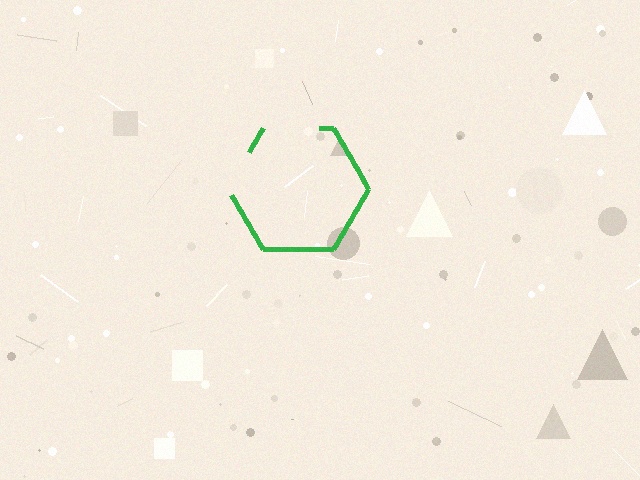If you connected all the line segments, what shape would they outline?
They would outline a hexagon.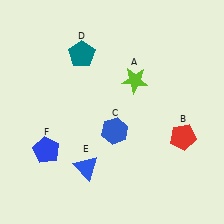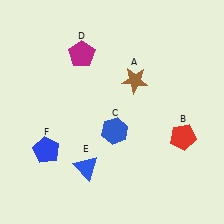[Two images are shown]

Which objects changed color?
A changed from lime to brown. D changed from teal to magenta.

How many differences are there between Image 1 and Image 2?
There are 2 differences between the two images.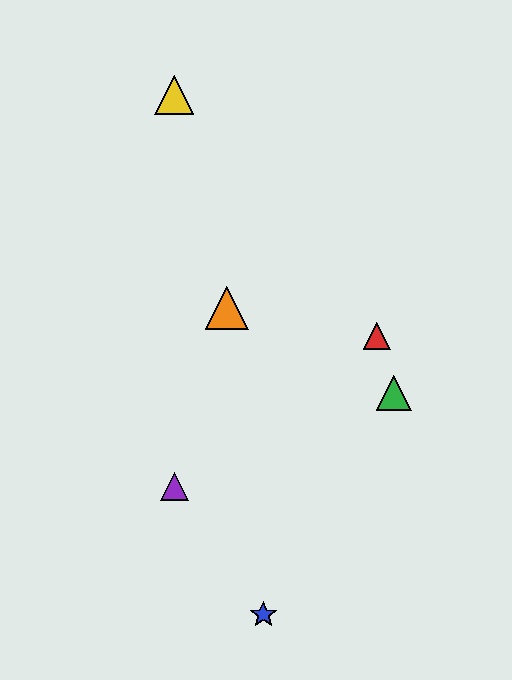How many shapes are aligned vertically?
2 shapes (the yellow triangle, the purple triangle) are aligned vertically.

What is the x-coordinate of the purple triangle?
The purple triangle is at x≈174.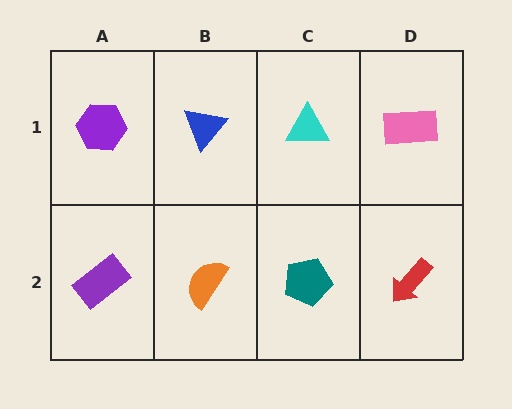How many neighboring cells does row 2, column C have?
3.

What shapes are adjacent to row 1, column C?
A teal pentagon (row 2, column C), a blue triangle (row 1, column B), a pink rectangle (row 1, column D).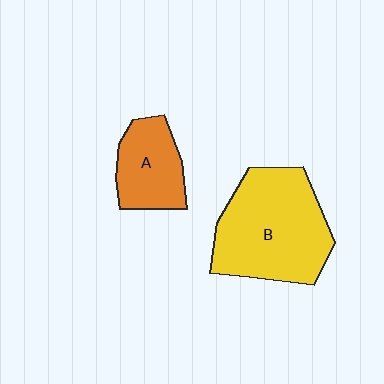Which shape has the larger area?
Shape B (yellow).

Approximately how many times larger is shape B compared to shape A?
Approximately 2.0 times.